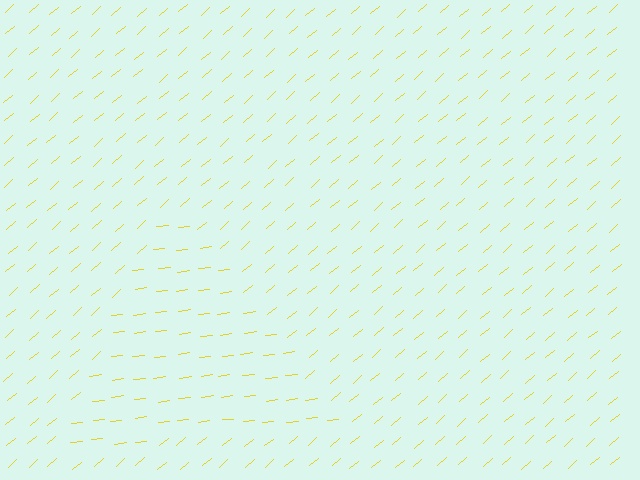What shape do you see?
I see a triangle.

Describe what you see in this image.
The image is filled with small yellow line segments. A triangle region in the image has lines oriented differently from the surrounding lines, creating a visible texture boundary.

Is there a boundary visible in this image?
Yes, there is a texture boundary formed by a change in line orientation.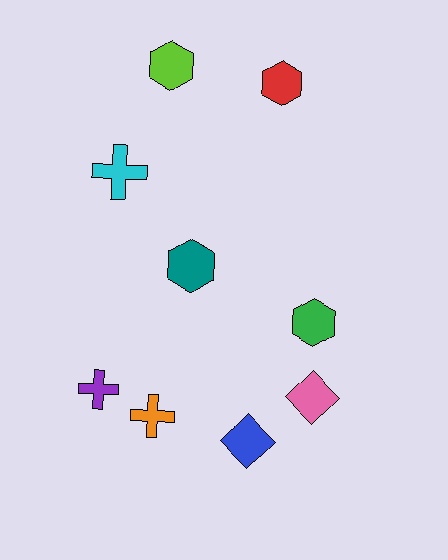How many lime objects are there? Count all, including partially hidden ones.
There is 1 lime object.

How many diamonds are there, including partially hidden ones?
There are 2 diamonds.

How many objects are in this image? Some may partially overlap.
There are 9 objects.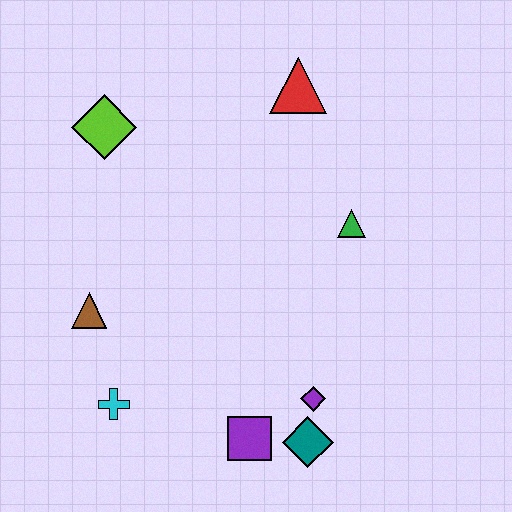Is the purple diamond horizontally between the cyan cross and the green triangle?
Yes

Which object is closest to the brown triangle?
The cyan cross is closest to the brown triangle.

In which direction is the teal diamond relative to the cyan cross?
The teal diamond is to the right of the cyan cross.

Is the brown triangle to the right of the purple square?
No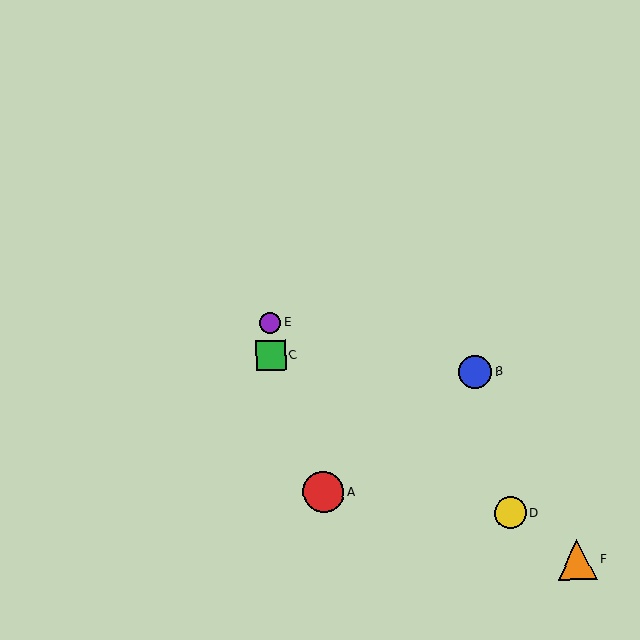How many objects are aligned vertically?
2 objects (C, E) are aligned vertically.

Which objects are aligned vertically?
Objects C, E are aligned vertically.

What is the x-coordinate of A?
Object A is at x≈323.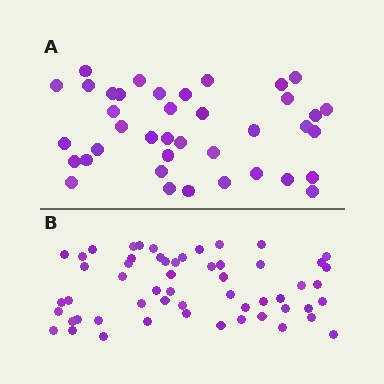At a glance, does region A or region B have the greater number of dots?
Region B (the bottom region) has more dots.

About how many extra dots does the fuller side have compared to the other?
Region B has approximately 15 more dots than region A.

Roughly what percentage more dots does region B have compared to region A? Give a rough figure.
About 45% more.